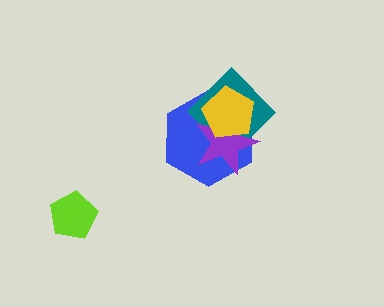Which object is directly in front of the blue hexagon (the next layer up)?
The teal diamond is directly in front of the blue hexagon.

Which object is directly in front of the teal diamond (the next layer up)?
The purple star is directly in front of the teal diamond.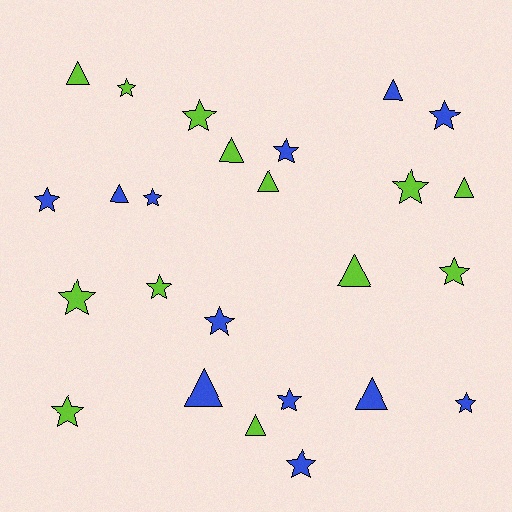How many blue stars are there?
There are 8 blue stars.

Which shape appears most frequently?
Star, with 15 objects.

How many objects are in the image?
There are 25 objects.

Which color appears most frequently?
Lime, with 13 objects.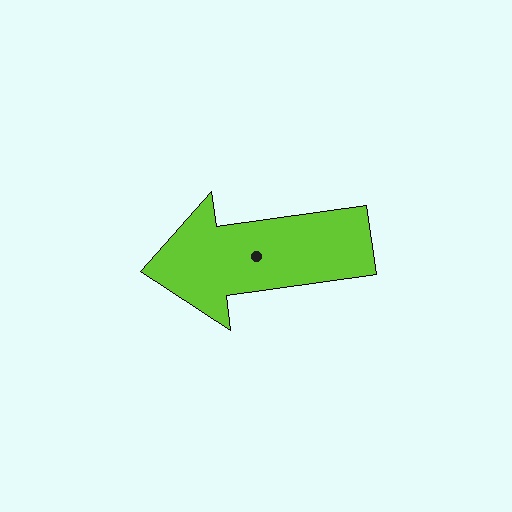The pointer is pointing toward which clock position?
Roughly 9 o'clock.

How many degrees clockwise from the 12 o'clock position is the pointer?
Approximately 262 degrees.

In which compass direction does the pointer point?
West.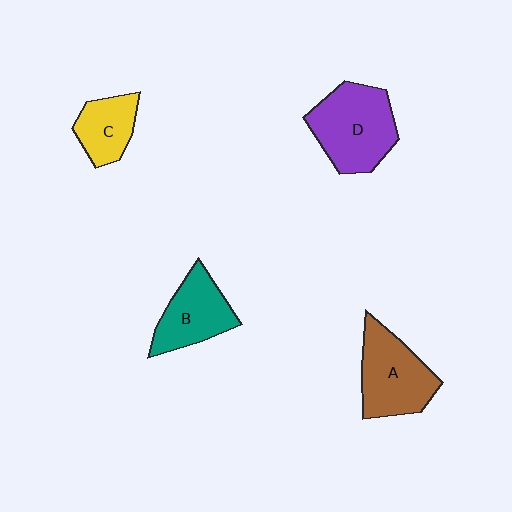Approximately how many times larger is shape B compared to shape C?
Approximately 1.3 times.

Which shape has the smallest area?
Shape C (yellow).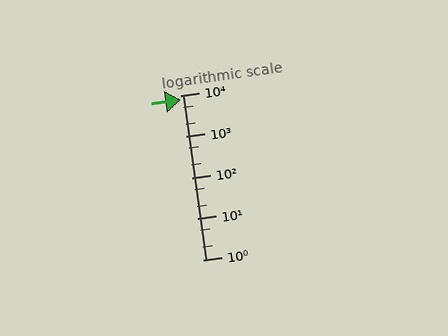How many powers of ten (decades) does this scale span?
The scale spans 4 decades, from 1 to 10000.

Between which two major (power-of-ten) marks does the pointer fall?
The pointer is between 1000 and 10000.